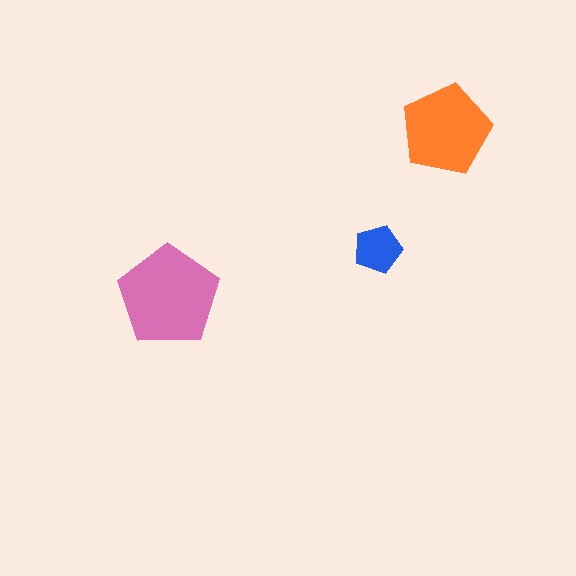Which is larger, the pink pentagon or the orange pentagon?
The pink one.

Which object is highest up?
The orange pentagon is topmost.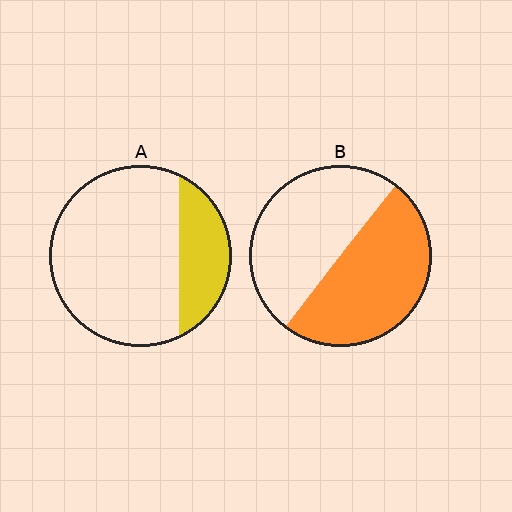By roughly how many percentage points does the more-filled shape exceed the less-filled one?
By roughly 25 percentage points (B over A).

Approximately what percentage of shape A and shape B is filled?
A is approximately 25% and B is approximately 50%.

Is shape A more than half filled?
No.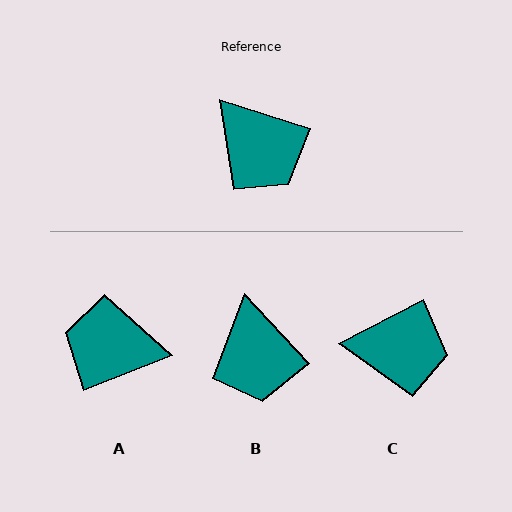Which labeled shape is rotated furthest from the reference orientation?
A, about 141 degrees away.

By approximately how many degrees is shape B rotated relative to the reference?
Approximately 30 degrees clockwise.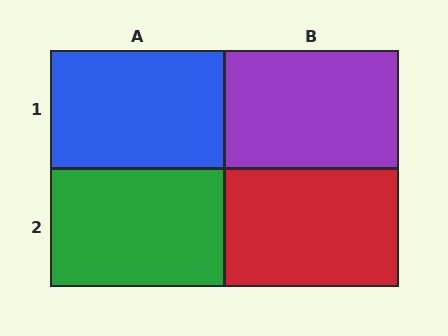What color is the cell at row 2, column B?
Red.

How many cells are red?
1 cell is red.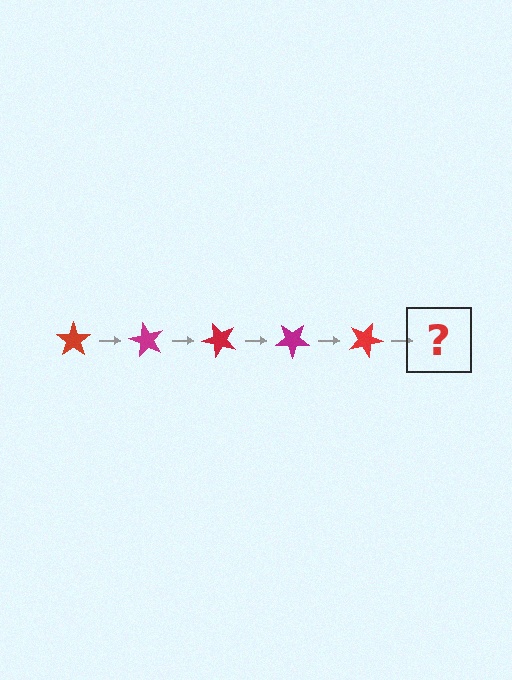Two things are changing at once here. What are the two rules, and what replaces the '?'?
The two rules are that it rotates 60 degrees each step and the color cycles through red and magenta. The '?' should be a magenta star, rotated 300 degrees from the start.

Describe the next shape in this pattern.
It should be a magenta star, rotated 300 degrees from the start.